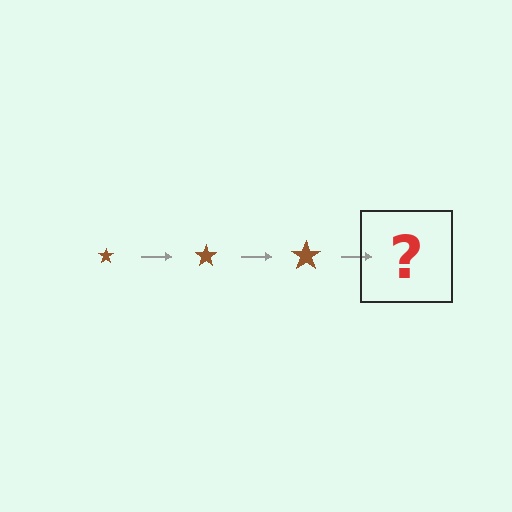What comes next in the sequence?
The next element should be a brown star, larger than the previous one.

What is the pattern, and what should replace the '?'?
The pattern is that the star gets progressively larger each step. The '?' should be a brown star, larger than the previous one.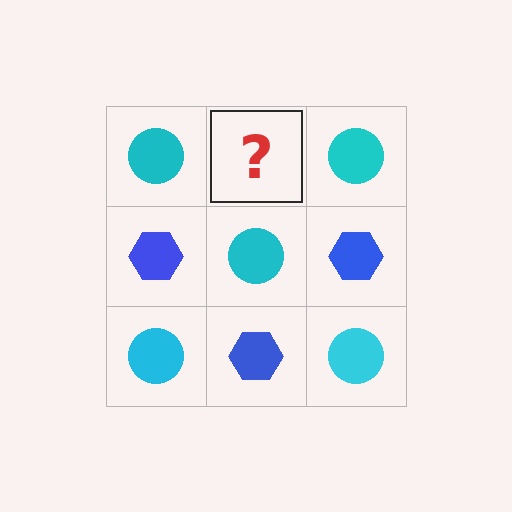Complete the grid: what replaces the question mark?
The question mark should be replaced with a blue hexagon.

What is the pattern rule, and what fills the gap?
The rule is that it alternates cyan circle and blue hexagon in a checkerboard pattern. The gap should be filled with a blue hexagon.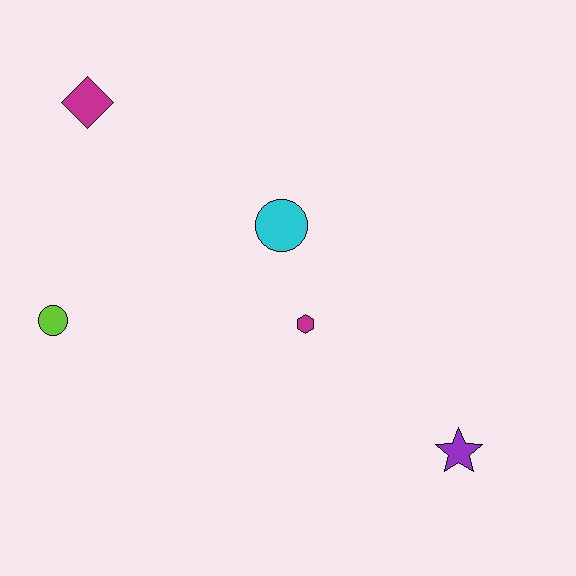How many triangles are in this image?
There are no triangles.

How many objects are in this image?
There are 5 objects.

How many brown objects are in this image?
There are no brown objects.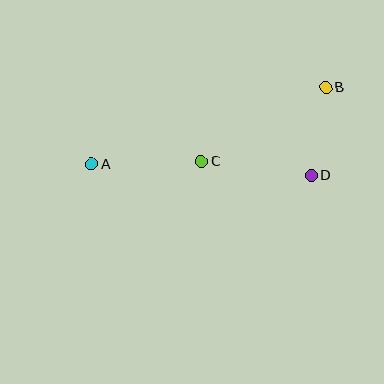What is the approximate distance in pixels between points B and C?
The distance between B and C is approximately 145 pixels.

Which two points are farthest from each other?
Points A and B are farthest from each other.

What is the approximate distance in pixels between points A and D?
The distance between A and D is approximately 220 pixels.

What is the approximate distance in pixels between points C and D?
The distance between C and D is approximately 111 pixels.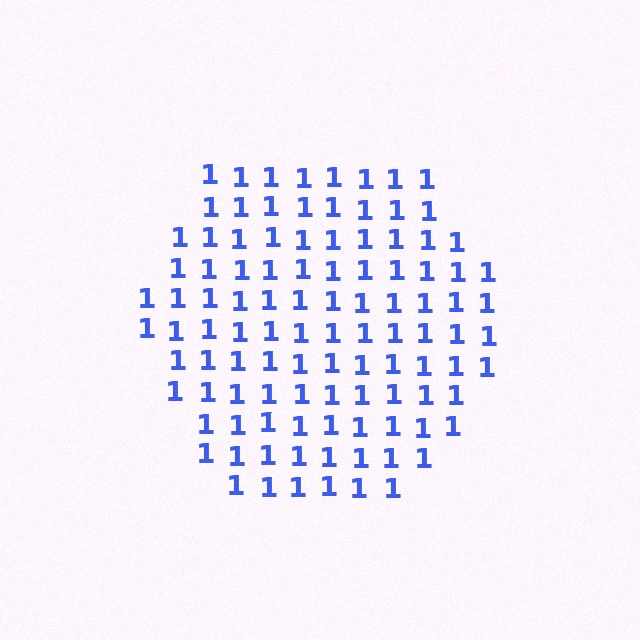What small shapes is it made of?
It is made of small digit 1's.